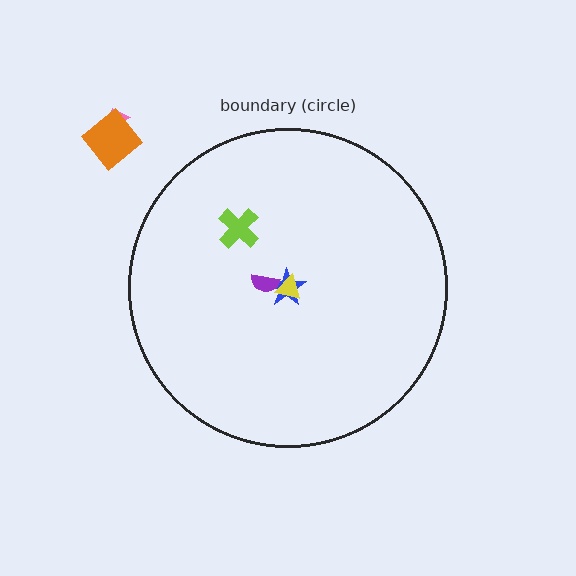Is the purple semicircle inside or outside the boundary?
Inside.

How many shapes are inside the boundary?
4 inside, 2 outside.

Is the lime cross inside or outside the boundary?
Inside.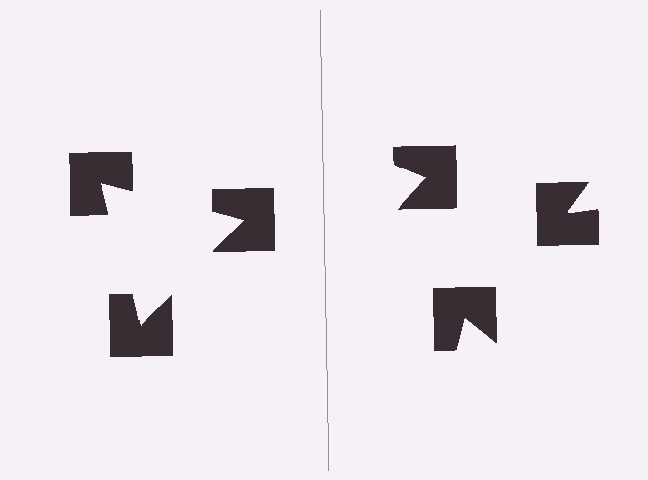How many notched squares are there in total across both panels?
6 — 3 on each side.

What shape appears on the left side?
An illusory triangle.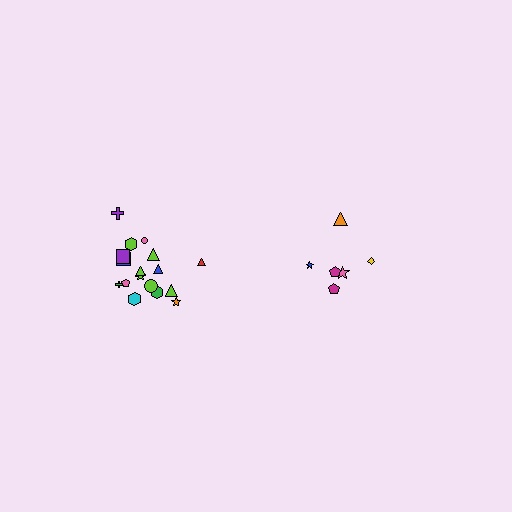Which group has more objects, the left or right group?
The left group.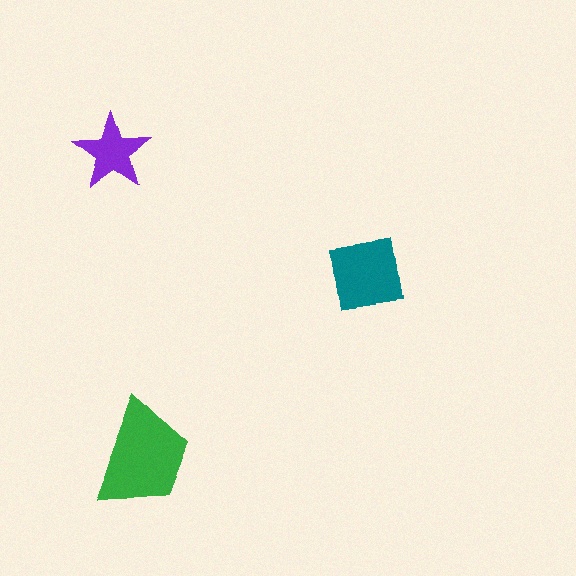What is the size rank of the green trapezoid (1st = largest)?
1st.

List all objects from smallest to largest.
The purple star, the teal square, the green trapezoid.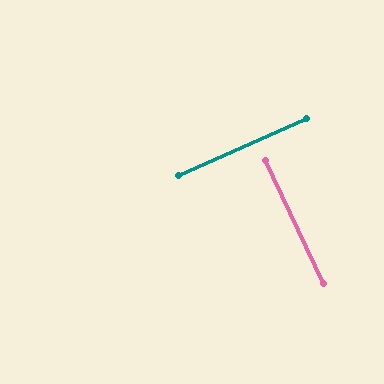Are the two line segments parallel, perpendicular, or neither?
Perpendicular — they meet at approximately 89°.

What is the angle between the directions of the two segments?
Approximately 89 degrees.